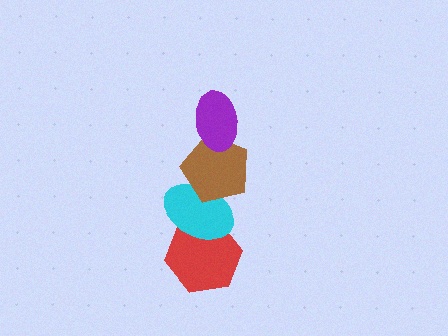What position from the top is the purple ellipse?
The purple ellipse is 1st from the top.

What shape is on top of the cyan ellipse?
The brown pentagon is on top of the cyan ellipse.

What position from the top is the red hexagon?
The red hexagon is 4th from the top.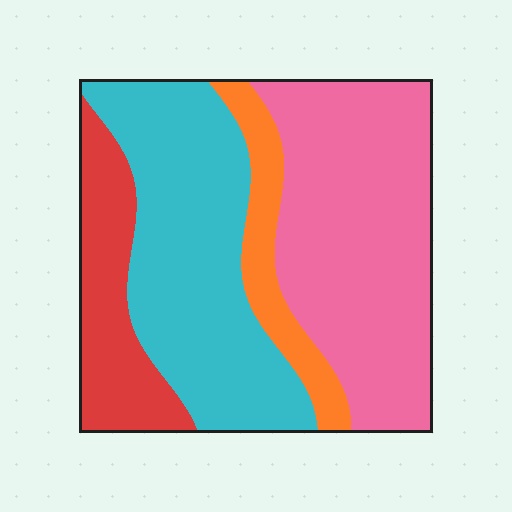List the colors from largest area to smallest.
From largest to smallest: pink, cyan, red, orange.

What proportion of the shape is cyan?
Cyan covers about 35% of the shape.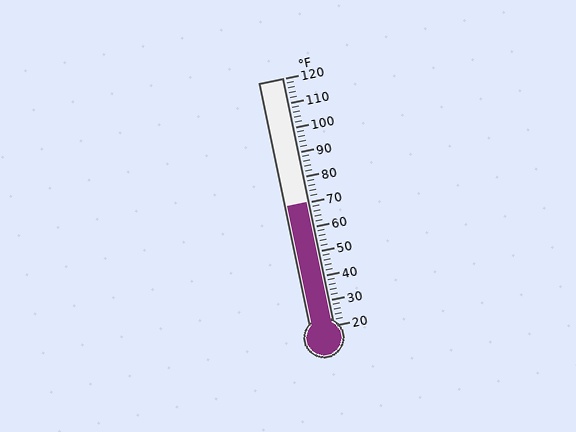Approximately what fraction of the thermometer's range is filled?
The thermometer is filled to approximately 50% of its range.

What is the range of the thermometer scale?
The thermometer scale ranges from 20°F to 120°F.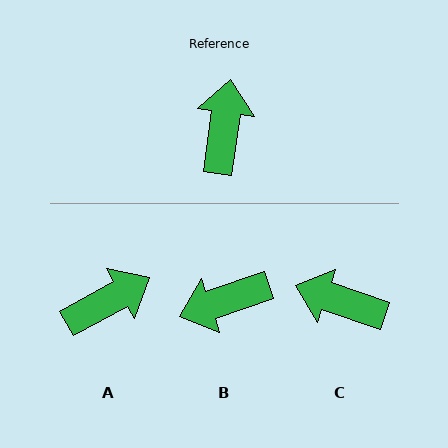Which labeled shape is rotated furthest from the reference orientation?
B, about 117 degrees away.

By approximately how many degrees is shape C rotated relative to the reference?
Approximately 79 degrees counter-clockwise.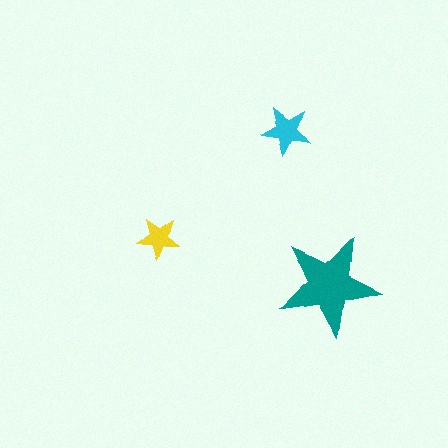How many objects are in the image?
There are 3 objects in the image.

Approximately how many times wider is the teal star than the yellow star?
About 2.5 times wider.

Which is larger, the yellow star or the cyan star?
The cyan one.